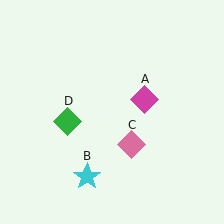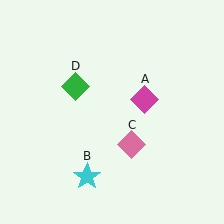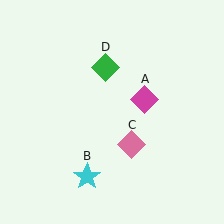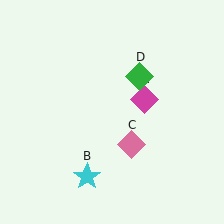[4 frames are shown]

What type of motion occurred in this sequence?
The green diamond (object D) rotated clockwise around the center of the scene.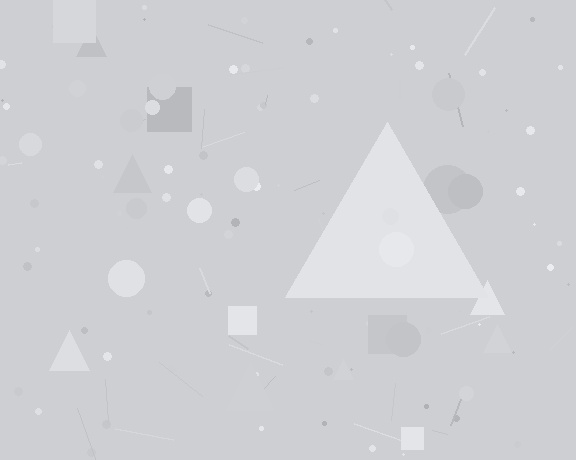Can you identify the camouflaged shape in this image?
The camouflaged shape is a triangle.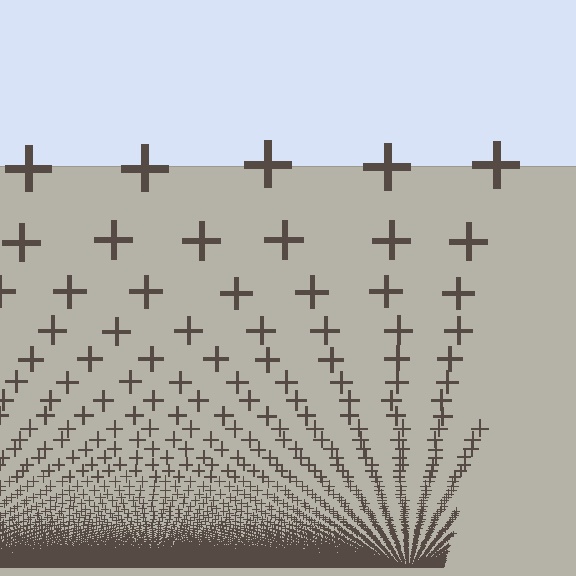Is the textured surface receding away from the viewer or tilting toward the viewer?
The surface appears to tilt toward the viewer. Texture elements get larger and sparser toward the top.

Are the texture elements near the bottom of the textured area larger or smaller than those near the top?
Smaller. The gradient is inverted — elements near the bottom are smaller and denser.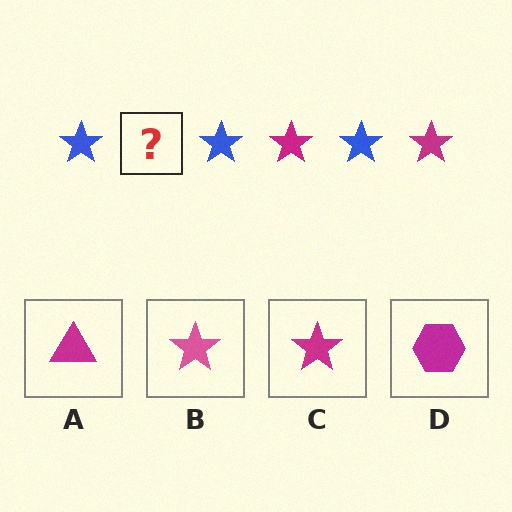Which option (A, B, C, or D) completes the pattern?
C.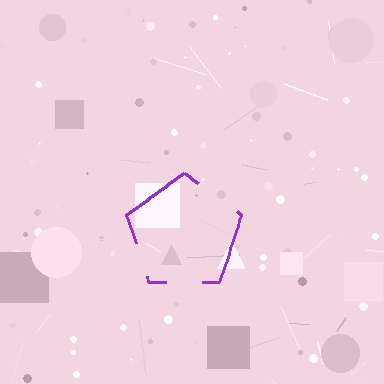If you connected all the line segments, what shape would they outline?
They would outline a pentagon.